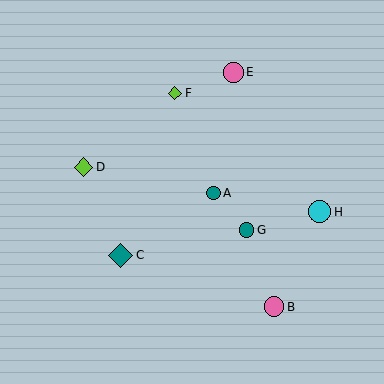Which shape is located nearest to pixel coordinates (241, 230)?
The teal circle (labeled G) at (247, 230) is nearest to that location.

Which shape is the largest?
The teal diamond (labeled C) is the largest.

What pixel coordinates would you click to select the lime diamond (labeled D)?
Click at (84, 167) to select the lime diamond D.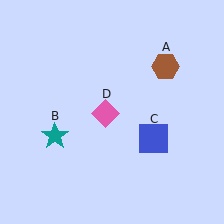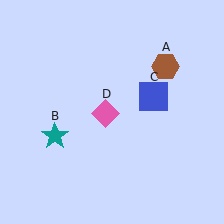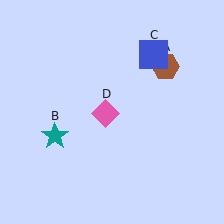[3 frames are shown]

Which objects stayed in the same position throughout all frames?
Brown hexagon (object A) and teal star (object B) and pink diamond (object D) remained stationary.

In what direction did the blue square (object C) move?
The blue square (object C) moved up.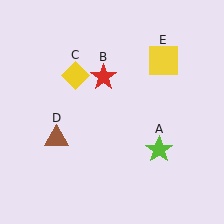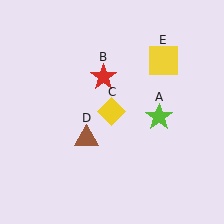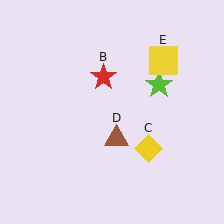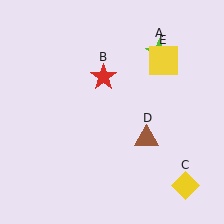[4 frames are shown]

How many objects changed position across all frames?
3 objects changed position: lime star (object A), yellow diamond (object C), brown triangle (object D).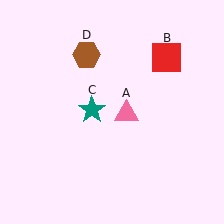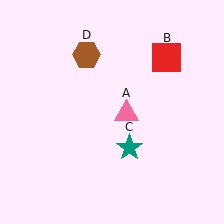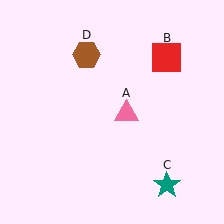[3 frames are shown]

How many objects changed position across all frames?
1 object changed position: teal star (object C).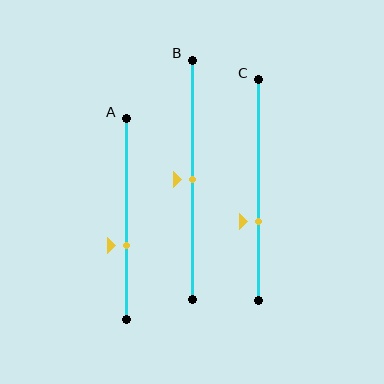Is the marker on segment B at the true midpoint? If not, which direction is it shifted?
Yes, the marker on segment B is at the true midpoint.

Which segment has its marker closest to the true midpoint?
Segment B has its marker closest to the true midpoint.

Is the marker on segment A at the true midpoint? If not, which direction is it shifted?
No, the marker on segment A is shifted downward by about 13% of the segment length.